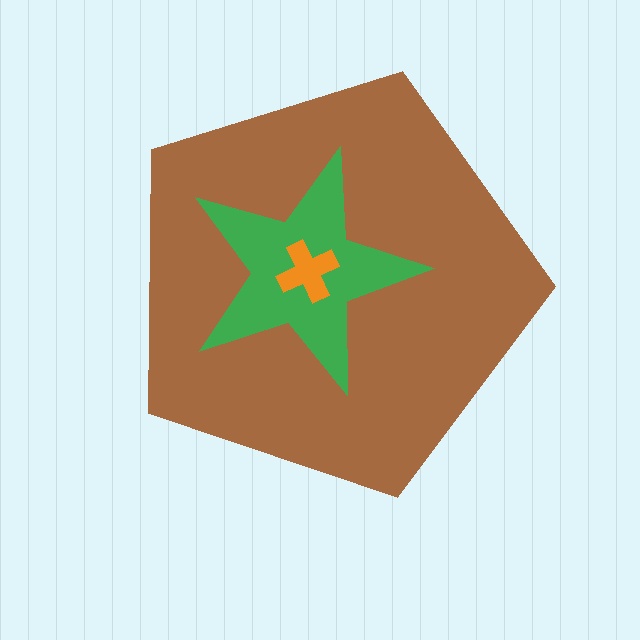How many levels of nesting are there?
3.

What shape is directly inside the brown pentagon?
The green star.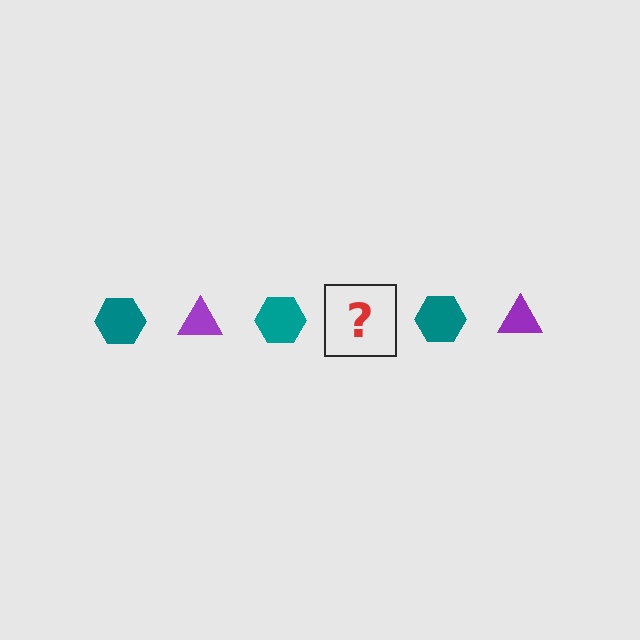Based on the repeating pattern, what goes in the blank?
The blank should be a purple triangle.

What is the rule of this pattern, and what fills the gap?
The rule is that the pattern alternates between teal hexagon and purple triangle. The gap should be filled with a purple triangle.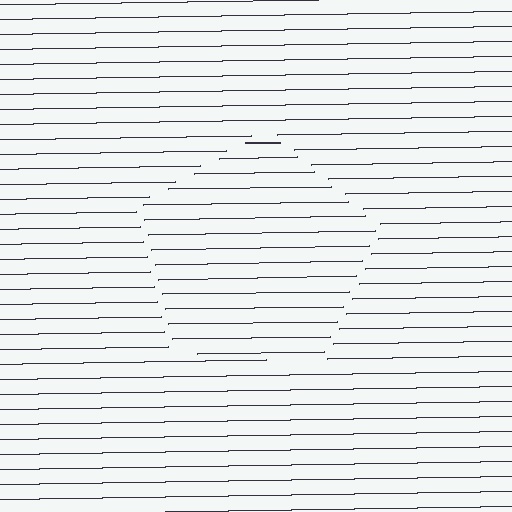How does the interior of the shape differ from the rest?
The interior of the shape contains the same grating, shifted by half a period — the contour is defined by the phase discontinuity where line-ends from the inner and outer gratings abut.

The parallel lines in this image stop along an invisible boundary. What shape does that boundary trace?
An illusory pentagon. The interior of the shape contains the same grating, shifted by half a period — the contour is defined by the phase discontinuity where line-ends from the inner and outer gratings abut.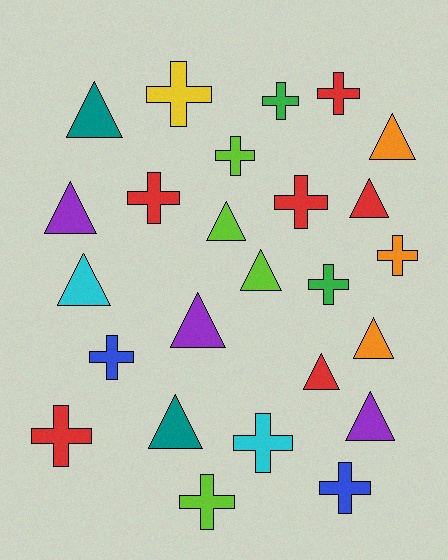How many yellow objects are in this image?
There is 1 yellow object.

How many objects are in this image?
There are 25 objects.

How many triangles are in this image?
There are 12 triangles.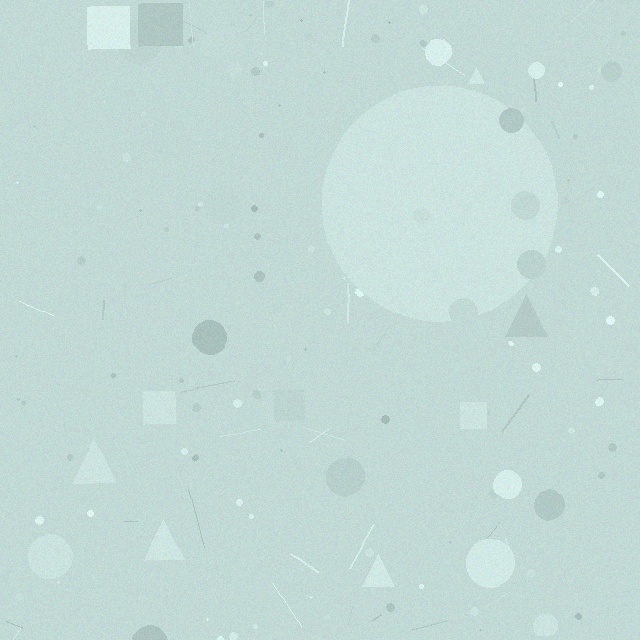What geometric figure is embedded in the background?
A circle is embedded in the background.